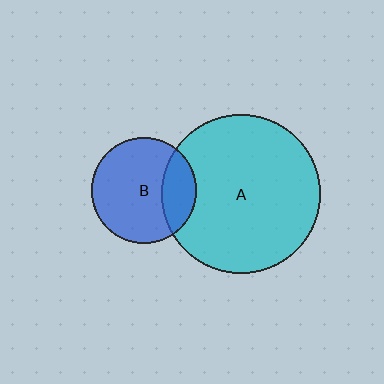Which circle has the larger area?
Circle A (cyan).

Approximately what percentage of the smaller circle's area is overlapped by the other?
Approximately 25%.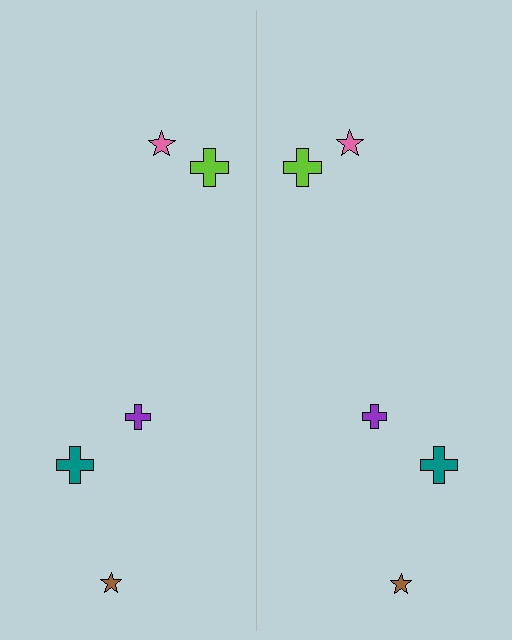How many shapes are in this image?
There are 10 shapes in this image.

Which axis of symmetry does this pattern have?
The pattern has a vertical axis of symmetry running through the center of the image.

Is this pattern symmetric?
Yes, this pattern has bilateral (reflection) symmetry.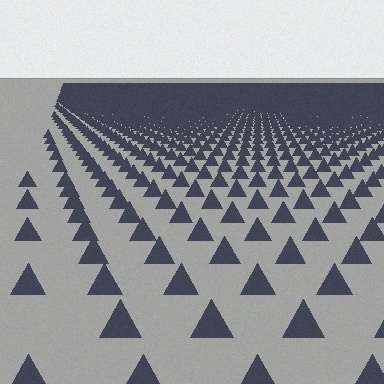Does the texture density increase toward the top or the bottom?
Density increases toward the top.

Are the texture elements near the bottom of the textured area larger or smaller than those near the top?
Larger. Near the bottom, elements are closer to the viewer and appear at a bigger on-screen size.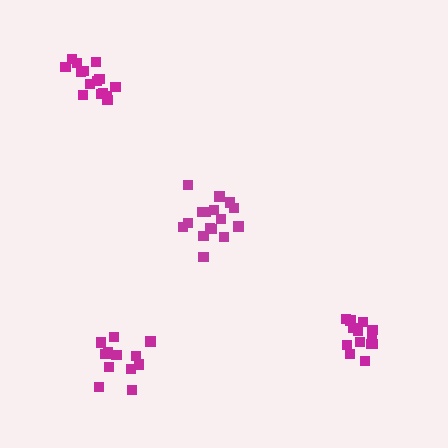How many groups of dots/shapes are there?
There are 4 groups.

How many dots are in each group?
Group 1: 15 dots, Group 2: 13 dots, Group 3: 13 dots, Group 4: 17 dots (58 total).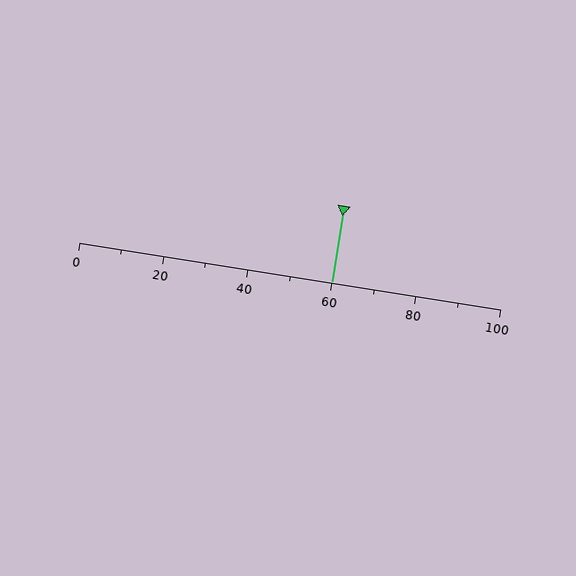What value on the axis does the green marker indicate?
The marker indicates approximately 60.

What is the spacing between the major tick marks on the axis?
The major ticks are spaced 20 apart.